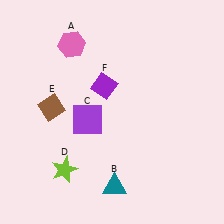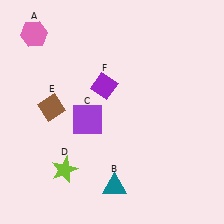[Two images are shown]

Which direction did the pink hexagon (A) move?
The pink hexagon (A) moved left.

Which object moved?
The pink hexagon (A) moved left.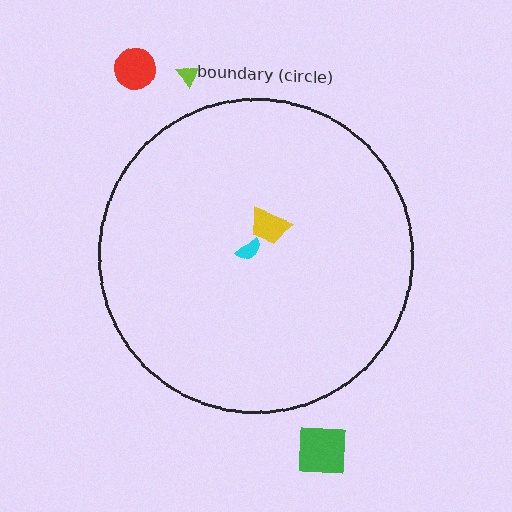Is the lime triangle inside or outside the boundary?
Outside.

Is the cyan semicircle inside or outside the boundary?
Inside.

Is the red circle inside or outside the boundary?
Outside.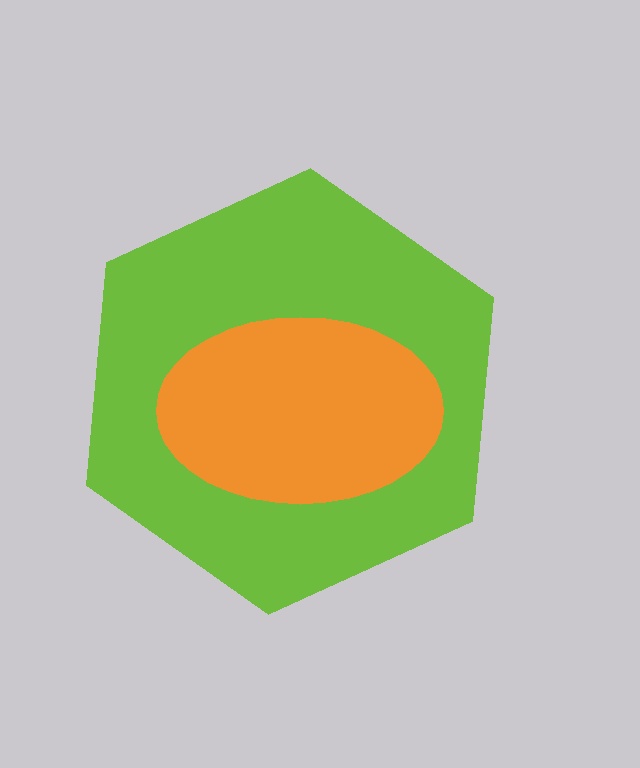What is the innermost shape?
The orange ellipse.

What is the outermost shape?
The lime hexagon.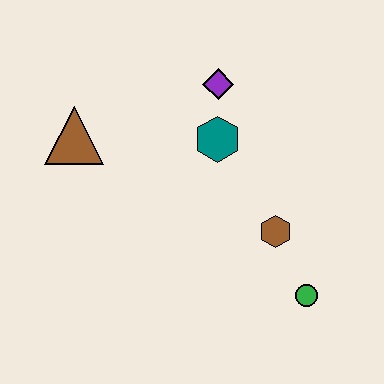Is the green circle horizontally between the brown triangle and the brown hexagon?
No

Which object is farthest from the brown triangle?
The green circle is farthest from the brown triangle.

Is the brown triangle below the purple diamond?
Yes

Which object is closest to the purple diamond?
The teal hexagon is closest to the purple diamond.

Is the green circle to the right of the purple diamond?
Yes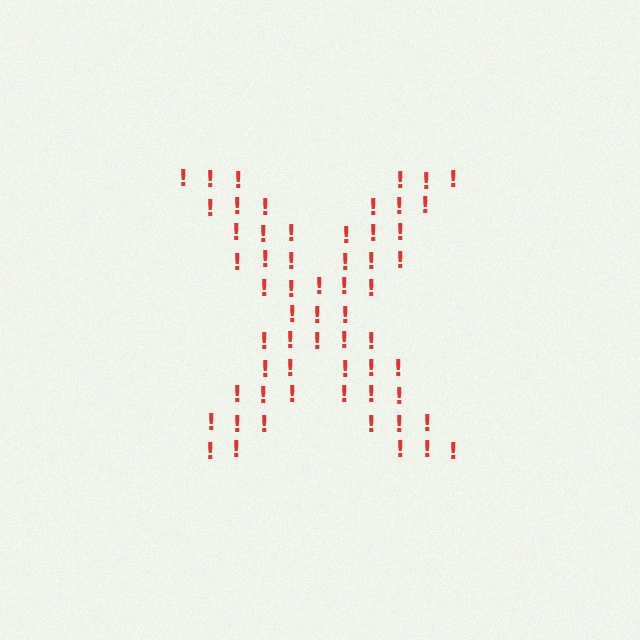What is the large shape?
The large shape is the letter X.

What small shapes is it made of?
It is made of small exclamation marks.